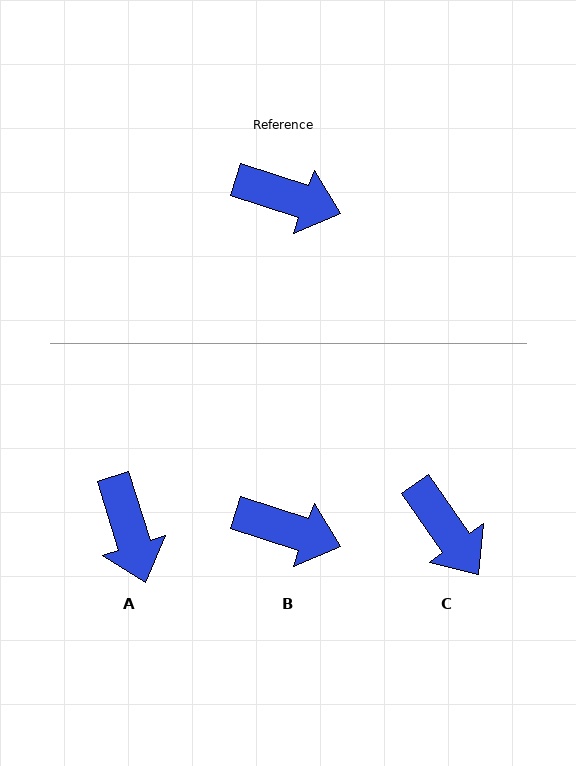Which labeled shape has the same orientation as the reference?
B.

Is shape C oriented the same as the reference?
No, it is off by about 37 degrees.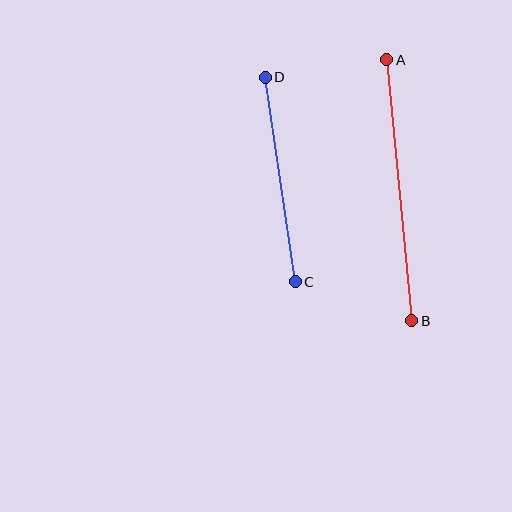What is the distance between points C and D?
The distance is approximately 206 pixels.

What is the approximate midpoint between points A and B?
The midpoint is at approximately (399, 190) pixels.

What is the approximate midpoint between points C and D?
The midpoint is at approximately (280, 179) pixels.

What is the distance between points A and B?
The distance is approximately 262 pixels.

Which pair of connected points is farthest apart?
Points A and B are farthest apart.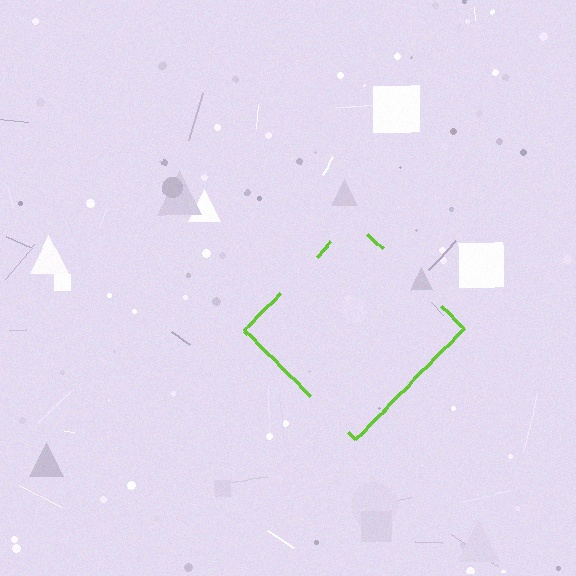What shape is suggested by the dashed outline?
The dashed outline suggests a diamond.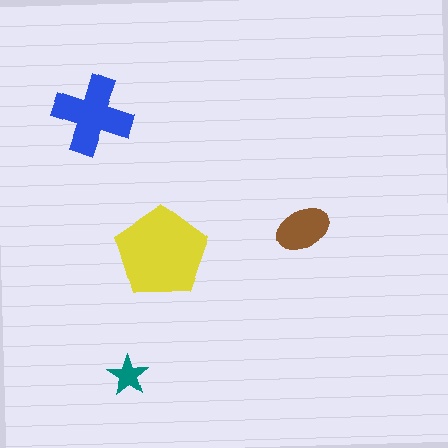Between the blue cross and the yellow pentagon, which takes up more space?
The yellow pentagon.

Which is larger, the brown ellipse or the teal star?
The brown ellipse.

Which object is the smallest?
The teal star.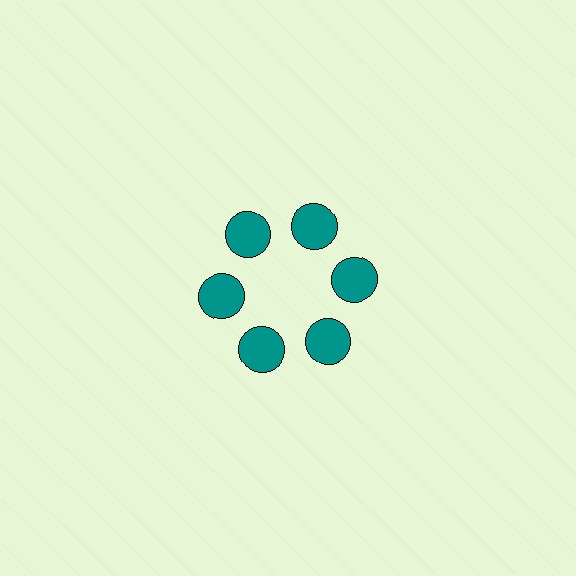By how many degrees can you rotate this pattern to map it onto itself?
The pattern maps onto itself every 60 degrees of rotation.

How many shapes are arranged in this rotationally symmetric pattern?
There are 6 shapes, arranged in 6 groups of 1.